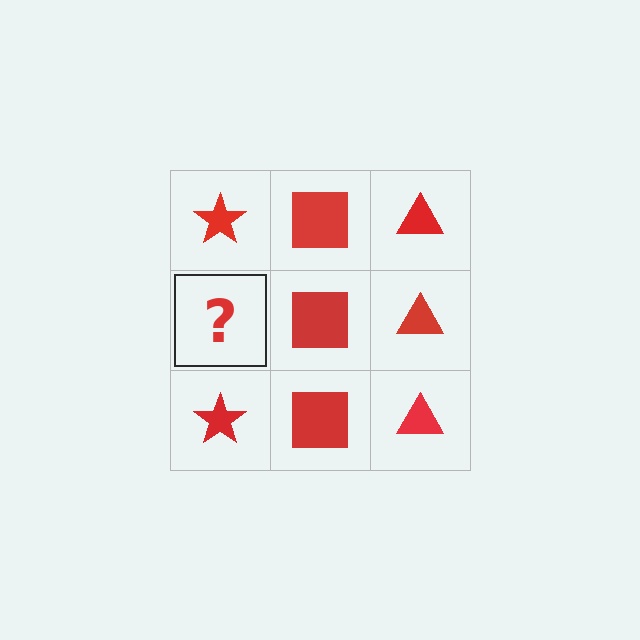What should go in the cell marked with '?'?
The missing cell should contain a red star.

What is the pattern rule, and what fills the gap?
The rule is that each column has a consistent shape. The gap should be filled with a red star.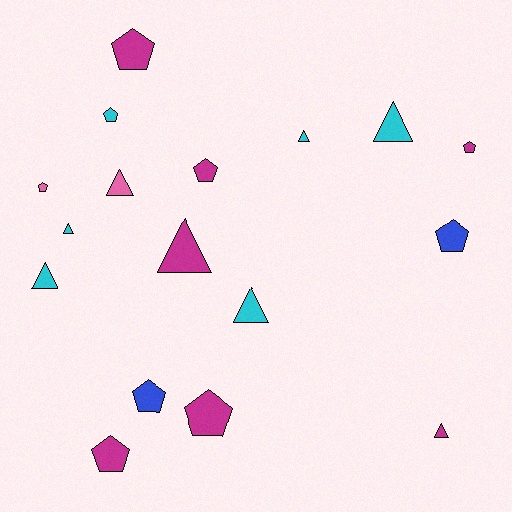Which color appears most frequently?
Magenta, with 7 objects.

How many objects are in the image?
There are 17 objects.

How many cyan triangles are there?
There are 5 cyan triangles.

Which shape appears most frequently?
Pentagon, with 9 objects.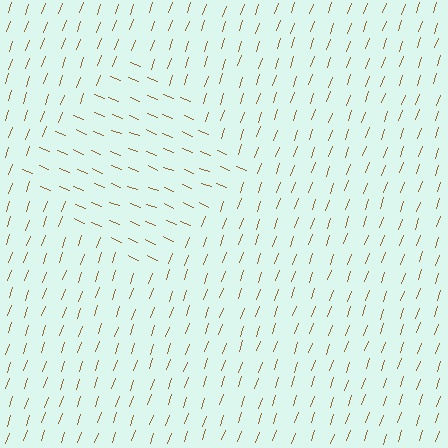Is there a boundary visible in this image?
Yes, there is a texture boundary formed by a change in line orientation.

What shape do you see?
I see a diamond.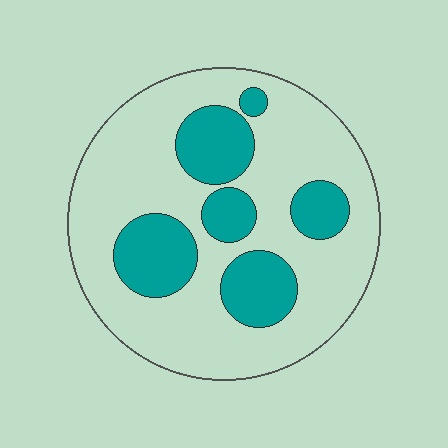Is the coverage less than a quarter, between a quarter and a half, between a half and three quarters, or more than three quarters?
Between a quarter and a half.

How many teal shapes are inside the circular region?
6.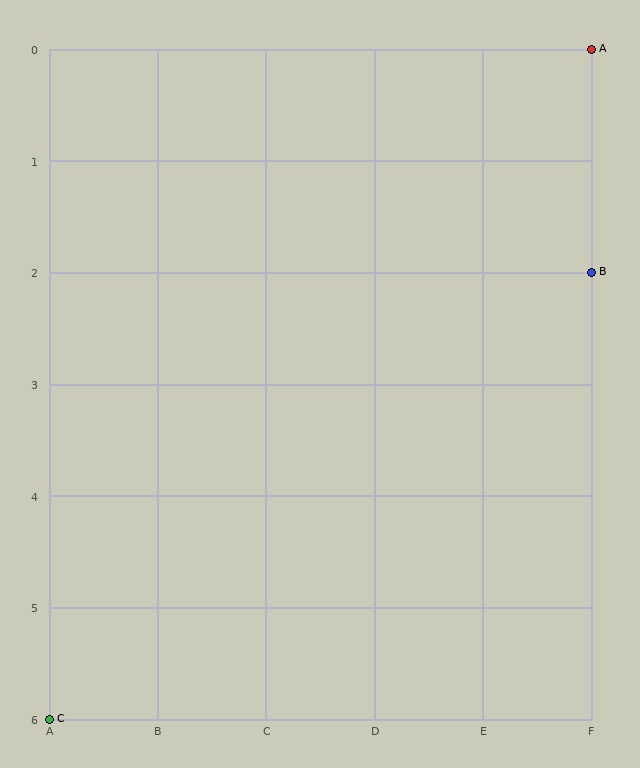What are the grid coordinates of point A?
Point A is at grid coordinates (F, 0).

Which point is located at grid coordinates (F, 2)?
Point B is at (F, 2).